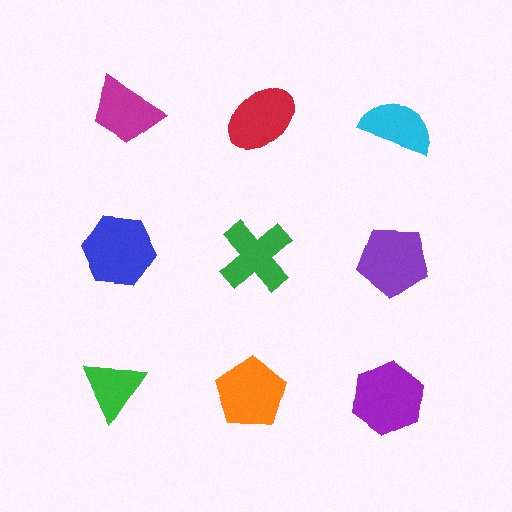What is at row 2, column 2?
A green cross.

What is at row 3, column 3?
A purple hexagon.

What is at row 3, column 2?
An orange pentagon.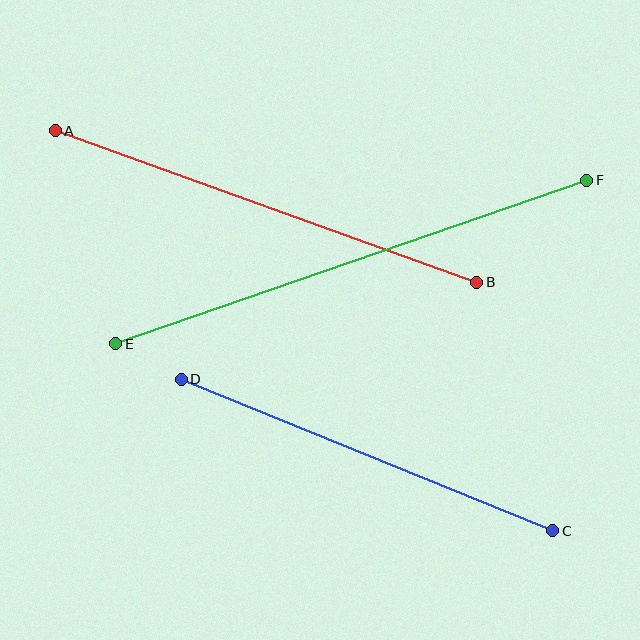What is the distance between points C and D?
The distance is approximately 401 pixels.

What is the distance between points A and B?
The distance is approximately 448 pixels.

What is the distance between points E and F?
The distance is approximately 498 pixels.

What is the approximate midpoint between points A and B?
The midpoint is at approximately (266, 206) pixels.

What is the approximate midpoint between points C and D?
The midpoint is at approximately (367, 455) pixels.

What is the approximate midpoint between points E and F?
The midpoint is at approximately (351, 262) pixels.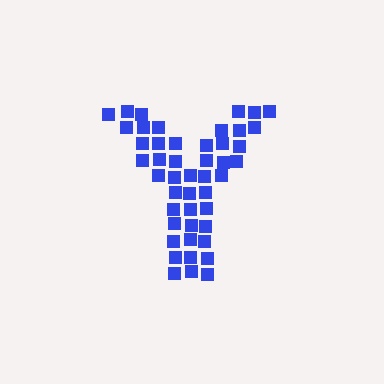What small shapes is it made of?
It is made of small squares.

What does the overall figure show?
The overall figure shows the letter Y.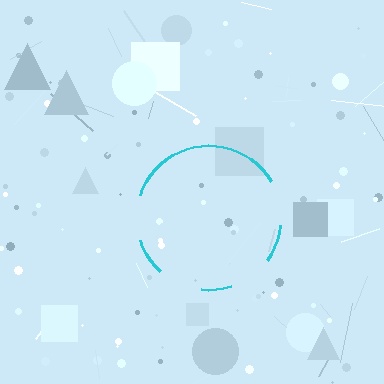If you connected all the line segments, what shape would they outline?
They would outline a circle.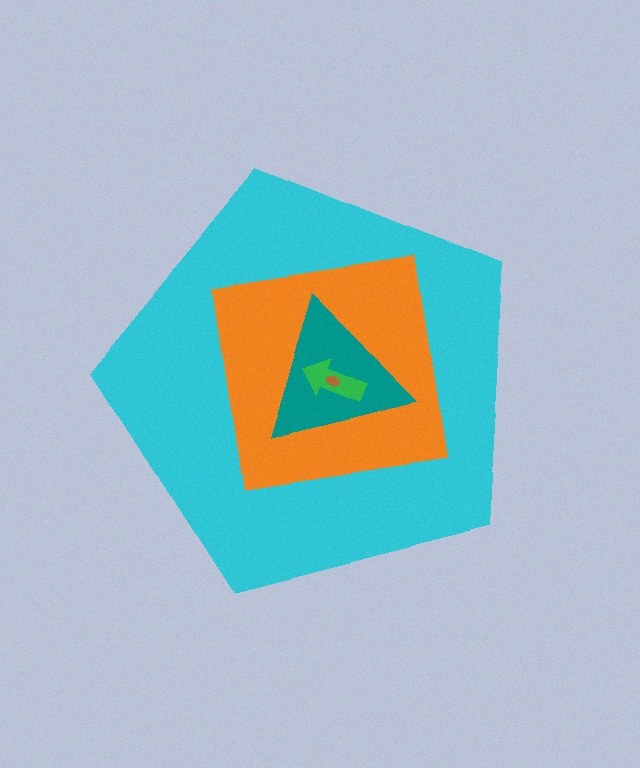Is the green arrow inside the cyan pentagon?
Yes.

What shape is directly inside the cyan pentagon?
The orange square.